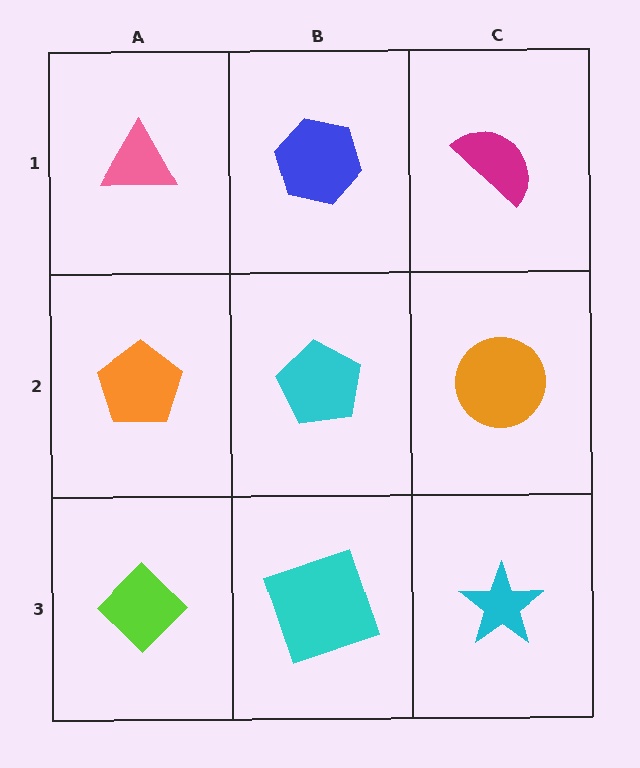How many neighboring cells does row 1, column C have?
2.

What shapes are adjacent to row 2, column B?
A blue hexagon (row 1, column B), a cyan square (row 3, column B), an orange pentagon (row 2, column A), an orange circle (row 2, column C).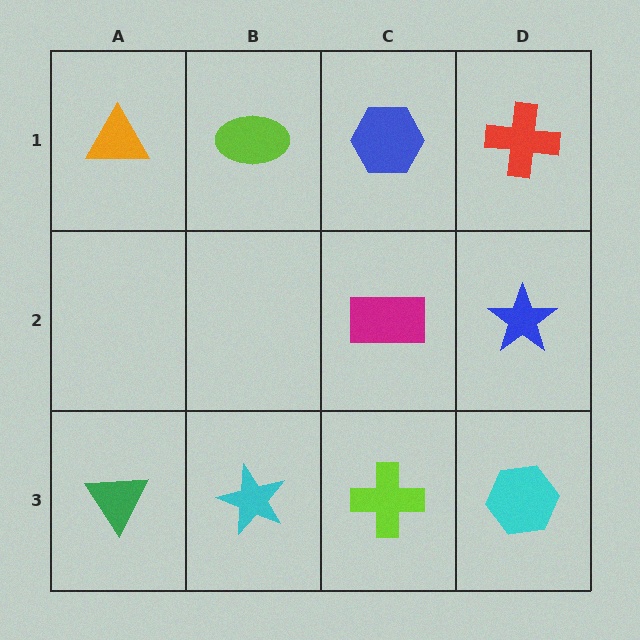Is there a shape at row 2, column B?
No, that cell is empty.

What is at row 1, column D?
A red cross.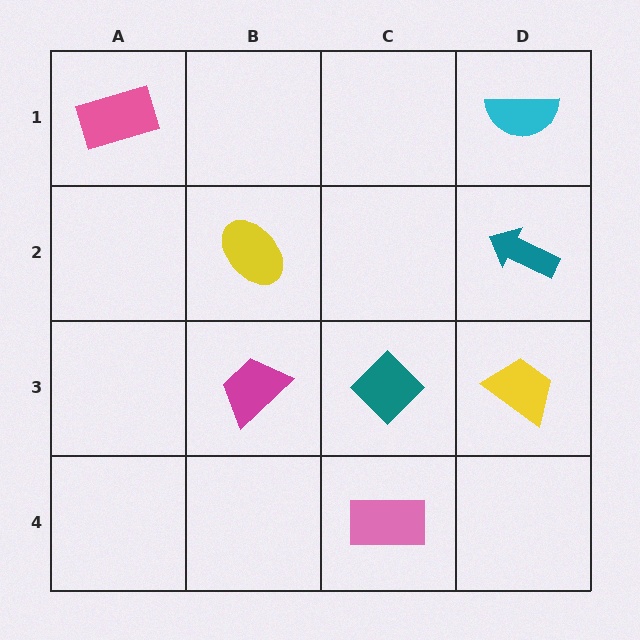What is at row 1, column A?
A pink rectangle.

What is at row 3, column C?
A teal diamond.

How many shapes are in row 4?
1 shape.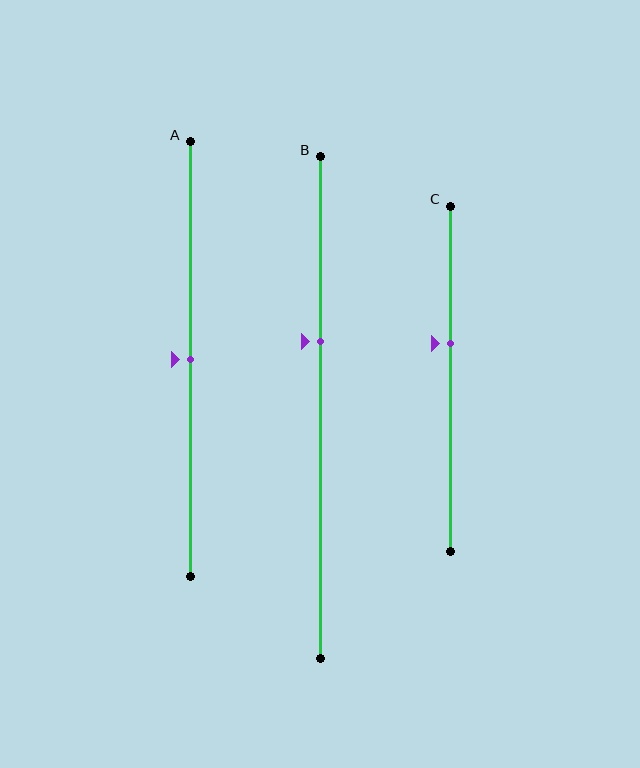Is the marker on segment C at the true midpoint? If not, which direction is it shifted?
No, the marker on segment C is shifted upward by about 10% of the segment length.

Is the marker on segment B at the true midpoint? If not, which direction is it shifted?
No, the marker on segment B is shifted upward by about 13% of the segment length.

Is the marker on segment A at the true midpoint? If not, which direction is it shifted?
Yes, the marker on segment A is at the true midpoint.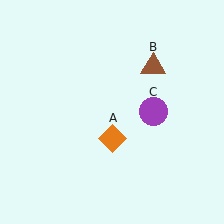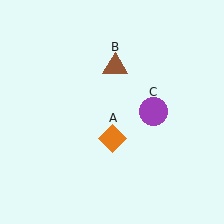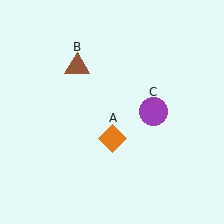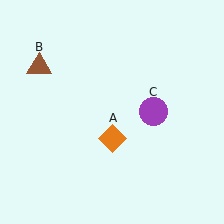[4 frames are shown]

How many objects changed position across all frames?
1 object changed position: brown triangle (object B).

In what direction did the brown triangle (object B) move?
The brown triangle (object B) moved left.